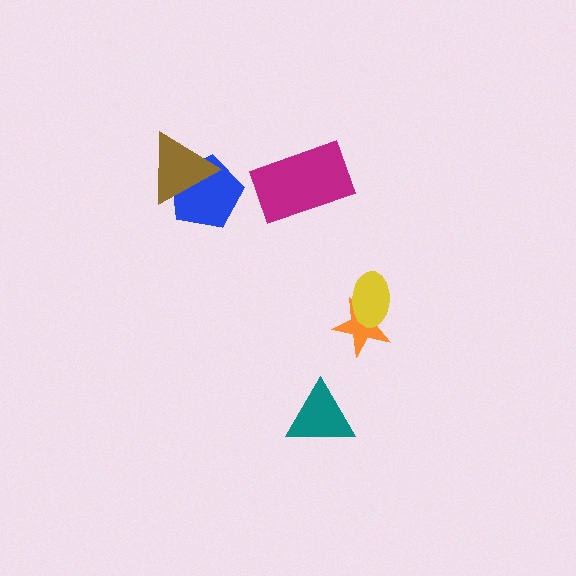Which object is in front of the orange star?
The yellow ellipse is in front of the orange star.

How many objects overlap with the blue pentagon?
1 object overlaps with the blue pentagon.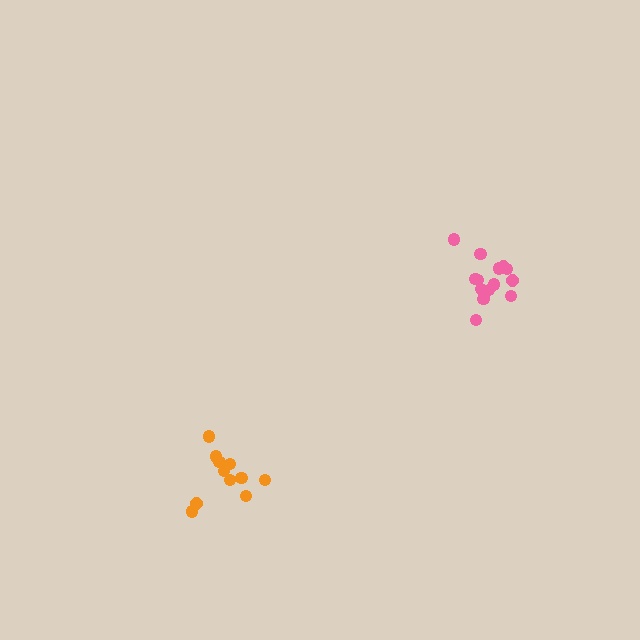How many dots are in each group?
Group 1: 15 dots, Group 2: 11 dots (26 total).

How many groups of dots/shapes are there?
There are 2 groups.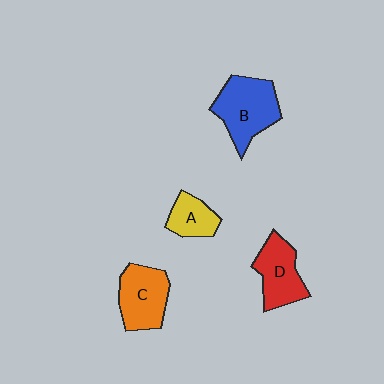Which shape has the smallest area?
Shape A (yellow).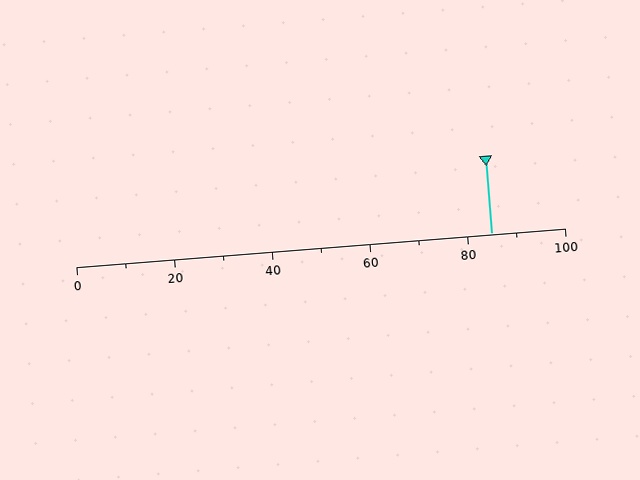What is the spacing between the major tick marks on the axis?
The major ticks are spaced 20 apart.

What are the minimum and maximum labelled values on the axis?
The axis runs from 0 to 100.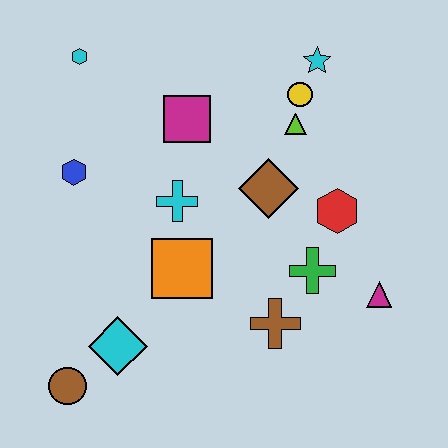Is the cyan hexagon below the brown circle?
No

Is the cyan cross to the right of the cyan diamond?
Yes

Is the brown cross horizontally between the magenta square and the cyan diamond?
No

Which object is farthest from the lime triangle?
The brown circle is farthest from the lime triangle.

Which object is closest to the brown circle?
The cyan diamond is closest to the brown circle.